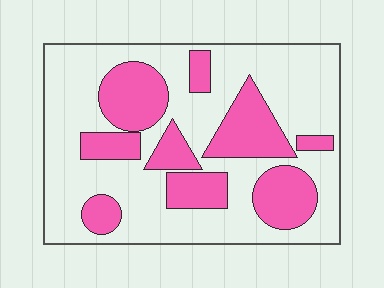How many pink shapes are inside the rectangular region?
9.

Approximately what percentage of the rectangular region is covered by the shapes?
Approximately 35%.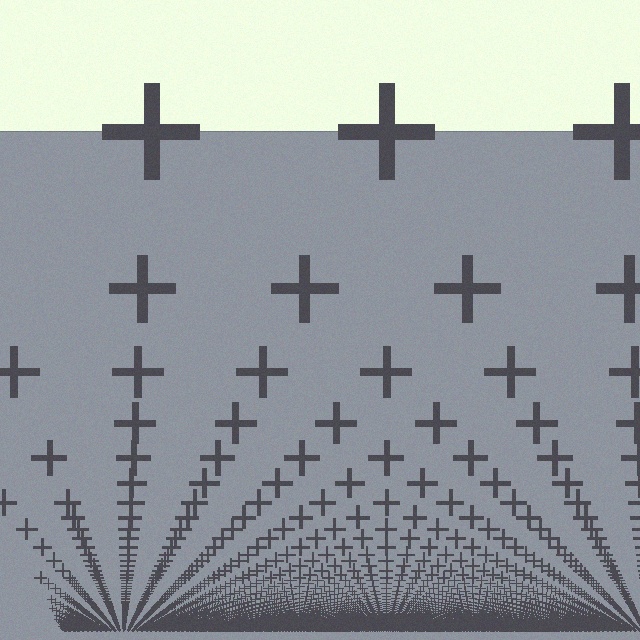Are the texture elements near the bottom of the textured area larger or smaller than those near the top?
Smaller. The gradient is inverted — elements near the bottom are smaller and denser.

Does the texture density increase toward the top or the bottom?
Density increases toward the bottom.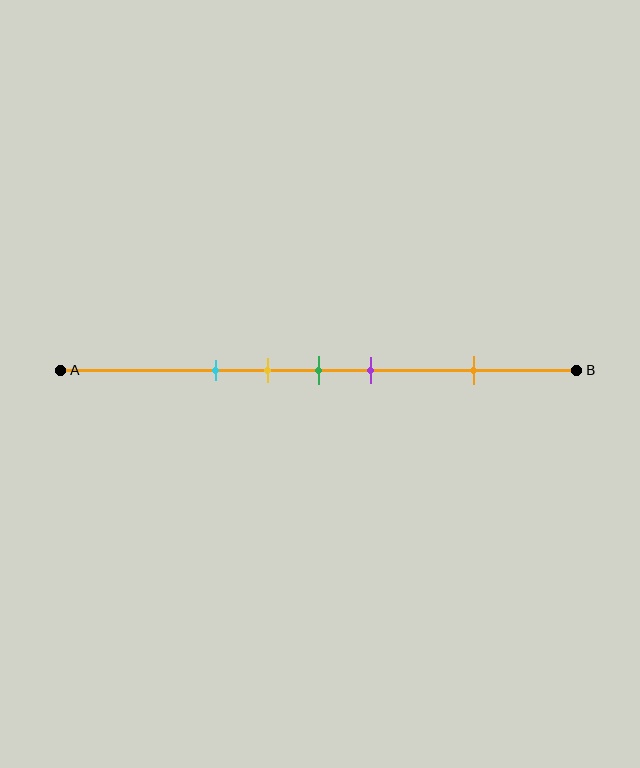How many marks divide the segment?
There are 5 marks dividing the segment.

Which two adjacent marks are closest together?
The yellow and green marks are the closest adjacent pair.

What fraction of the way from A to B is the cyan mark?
The cyan mark is approximately 30% (0.3) of the way from A to B.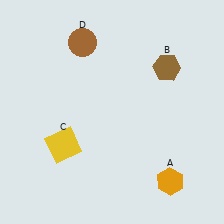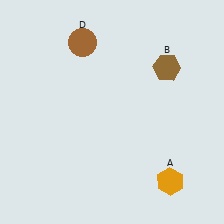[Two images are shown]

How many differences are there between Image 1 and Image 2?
There is 1 difference between the two images.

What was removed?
The yellow square (C) was removed in Image 2.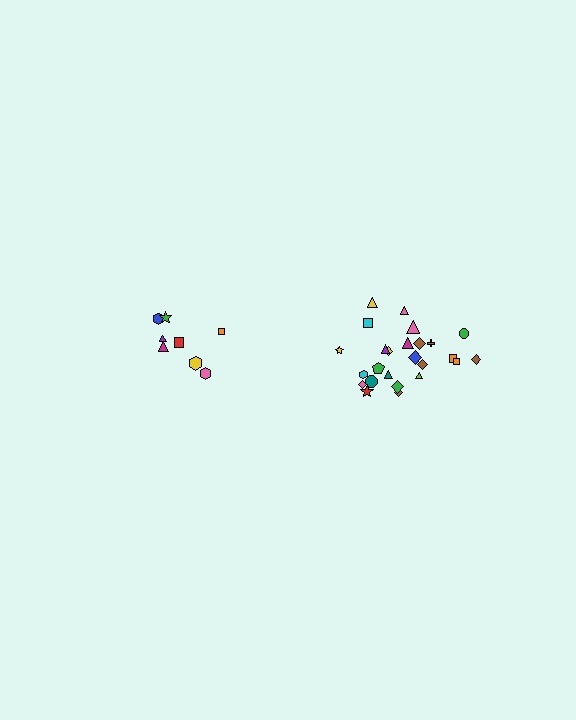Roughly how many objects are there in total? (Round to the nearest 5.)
Roughly 35 objects in total.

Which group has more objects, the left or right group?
The right group.